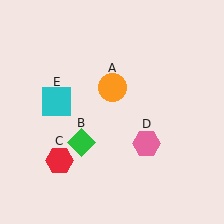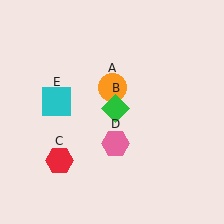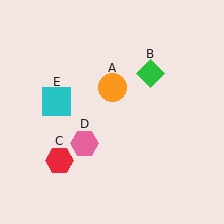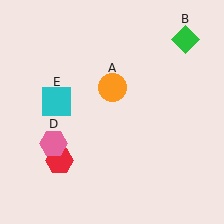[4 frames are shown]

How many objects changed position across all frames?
2 objects changed position: green diamond (object B), pink hexagon (object D).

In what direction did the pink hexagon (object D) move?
The pink hexagon (object D) moved left.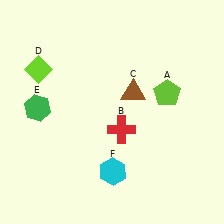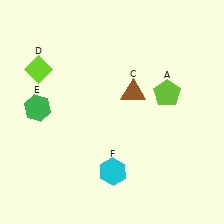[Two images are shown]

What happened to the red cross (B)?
The red cross (B) was removed in Image 2. It was in the bottom-right area of Image 1.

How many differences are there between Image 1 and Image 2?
There is 1 difference between the two images.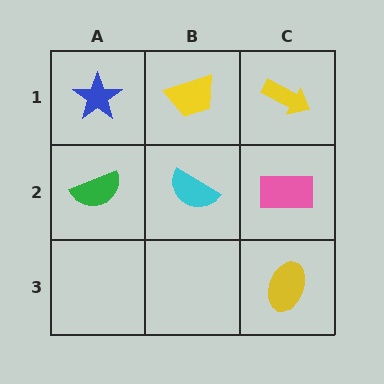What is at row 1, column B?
A yellow trapezoid.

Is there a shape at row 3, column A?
No, that cell is empty.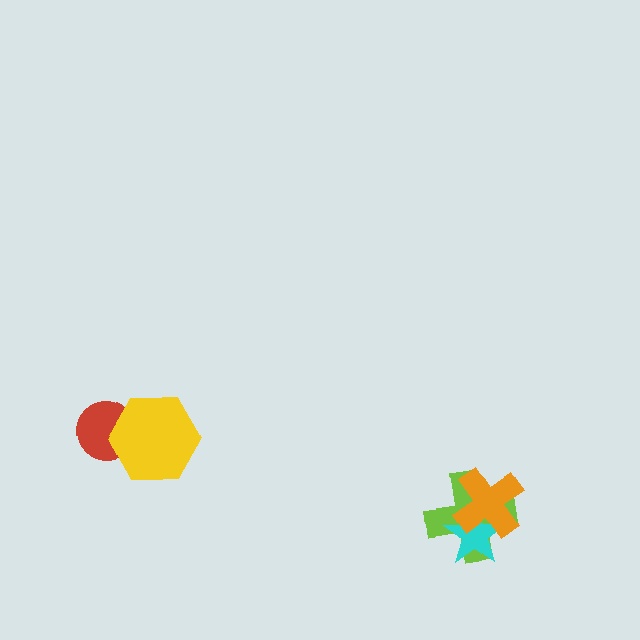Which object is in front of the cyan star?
The orange cross is in front of the cyan star.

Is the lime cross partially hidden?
Yes, it is partially covered by another shape.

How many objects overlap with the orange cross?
2 objects overlap with the orange cross.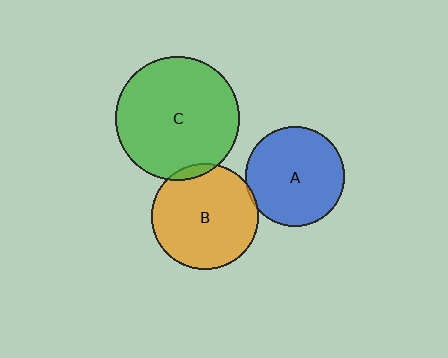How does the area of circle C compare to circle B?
Approximately 1.4 times.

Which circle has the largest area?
Circle C (green).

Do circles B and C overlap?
Yes.